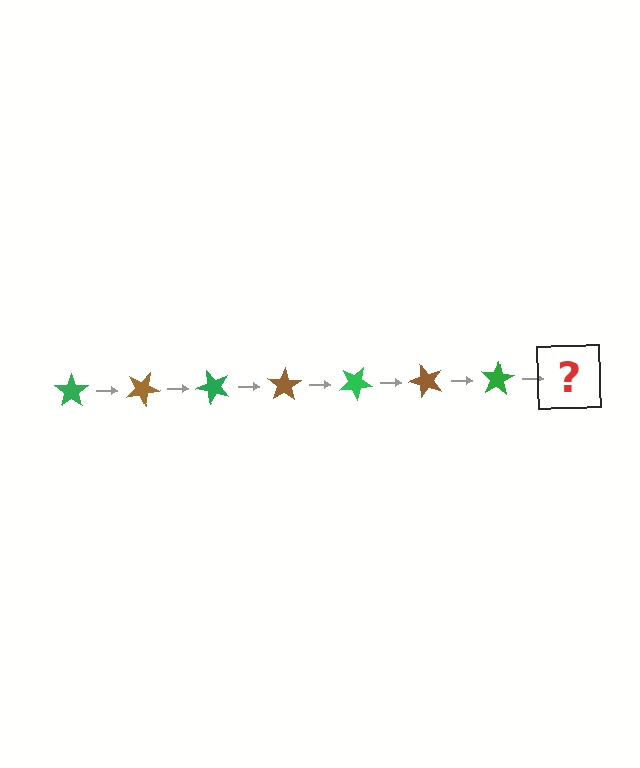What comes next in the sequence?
The next element should be a brown star, rotated 175 degrees from the start.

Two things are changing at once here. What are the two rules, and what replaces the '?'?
The two rules are that it rotates 25 degrees each step and the color cycles through green and brown. The '?' should be a brown star, rotated 175 degrees from the start.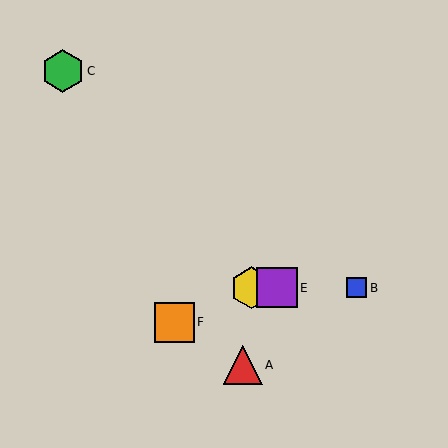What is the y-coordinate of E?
Object E is at y≈288.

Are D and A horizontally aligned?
No, D is at y≈288 and A is at y≈365.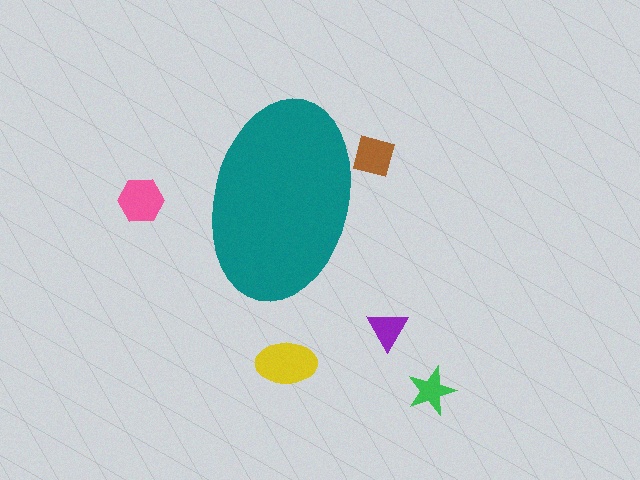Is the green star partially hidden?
No, the green star is fully visible.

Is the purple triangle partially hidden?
No, the purple triangle is fully visible.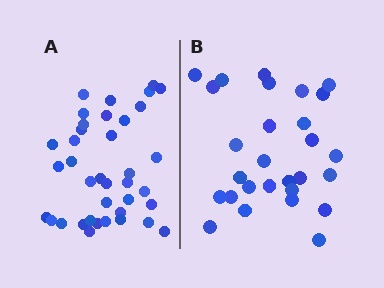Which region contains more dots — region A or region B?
Region A (the left region) has more dots.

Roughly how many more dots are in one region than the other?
Region A has roughly 10 or so more dots than region B.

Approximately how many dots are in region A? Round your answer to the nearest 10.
About 40 dots. (The exact count is 38, which rounds to 40.)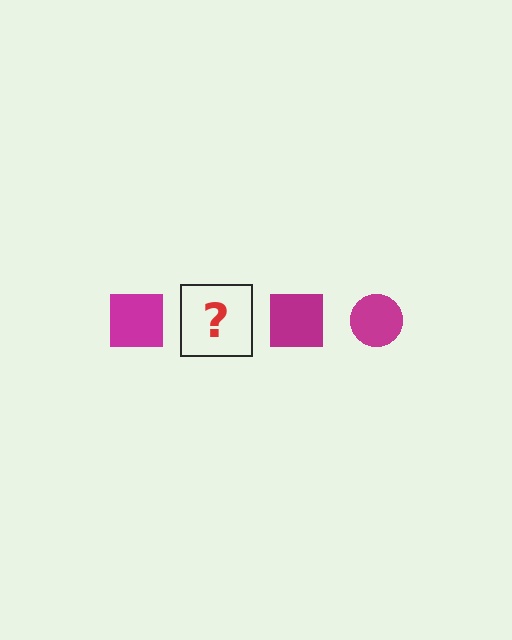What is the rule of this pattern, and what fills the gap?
The rule is that the pattern cycles through square, circle shapes in magenta. The gap should be filled with a magenta circle.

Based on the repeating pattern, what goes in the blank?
The blank should be a magenta circle.